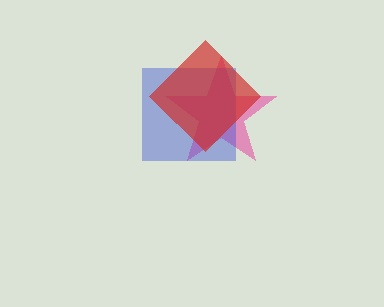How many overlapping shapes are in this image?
There are 3 overlapping shapes in the image.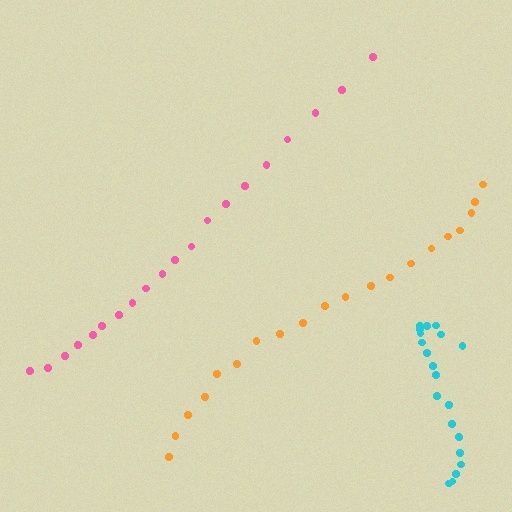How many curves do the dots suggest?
There are 3 distinct paths.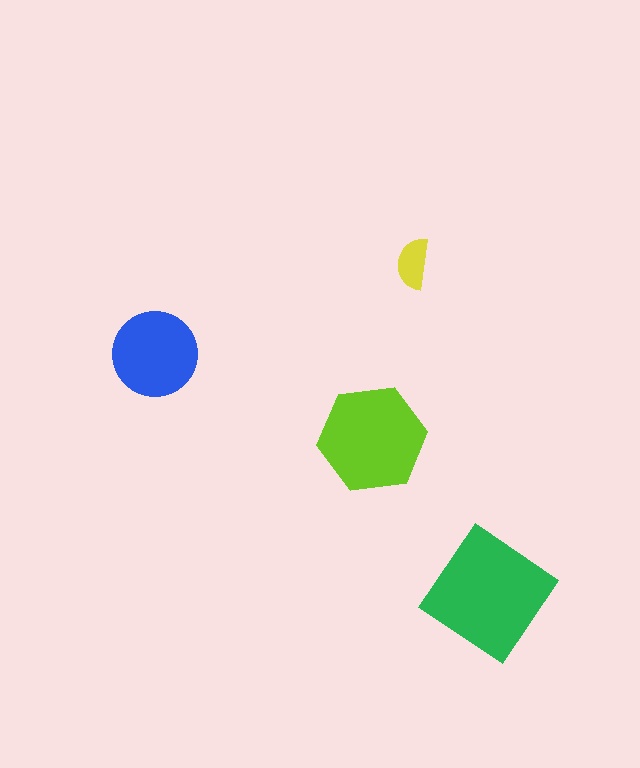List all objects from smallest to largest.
The yellow semicircle, the blue circle, the lime hexagon, the green diamond.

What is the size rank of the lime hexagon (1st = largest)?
2nd.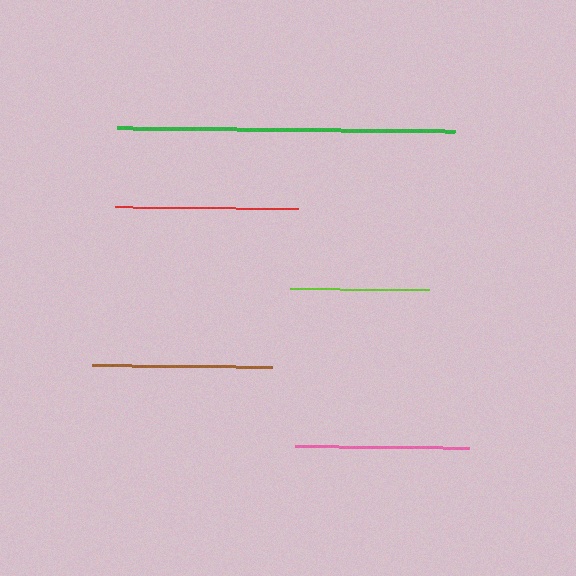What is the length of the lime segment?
The lime segment is approximately 140 pixels long.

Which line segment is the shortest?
The lime line is the shortest at approximately 140 pixels.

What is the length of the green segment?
The green segment is approximately 338 pixels long.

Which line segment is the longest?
The green line is the longest at approximately 338 pixels.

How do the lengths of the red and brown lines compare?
The red and brown lines are approximately the same length.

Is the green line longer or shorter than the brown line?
The green line is longer than the brown line.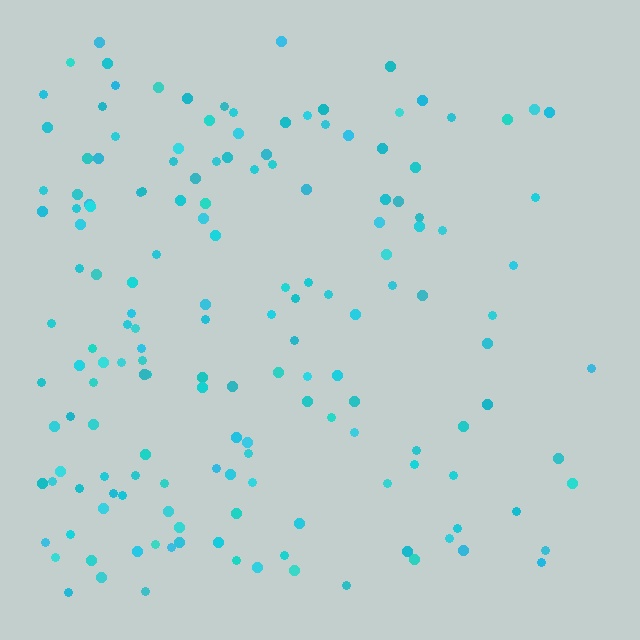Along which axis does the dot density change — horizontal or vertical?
Horizontal.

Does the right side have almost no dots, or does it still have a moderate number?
Still a moderate number, just noticeably fewer than the left.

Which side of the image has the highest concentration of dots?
The left.